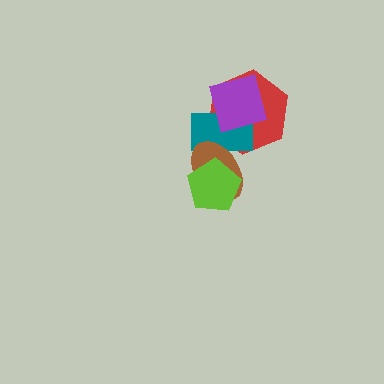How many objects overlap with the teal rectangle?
3 objects overlap with the teal rectangle.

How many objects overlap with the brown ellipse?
3 objects overlap with the brown ellipse.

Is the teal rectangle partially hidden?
Yes, it is partially covered by another shape.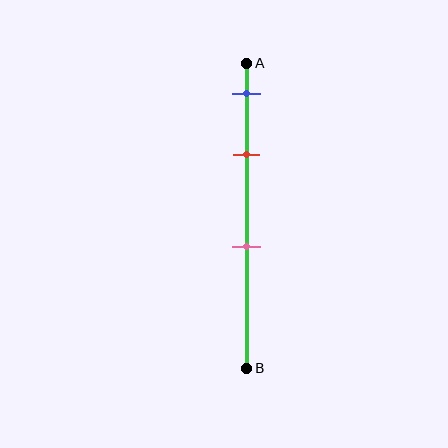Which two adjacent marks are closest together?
The blue and red marks are the closest adjacent pair.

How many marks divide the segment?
There are 3 marks dividing the segment.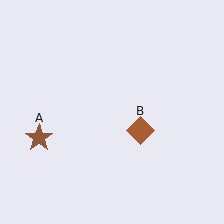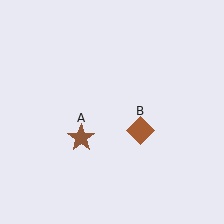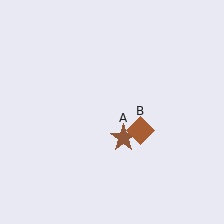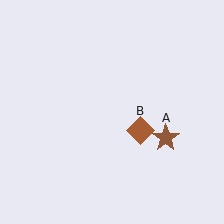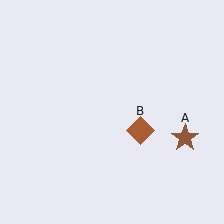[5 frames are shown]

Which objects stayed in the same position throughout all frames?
Brown diamond (object B) remained stationary.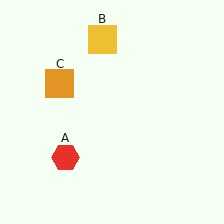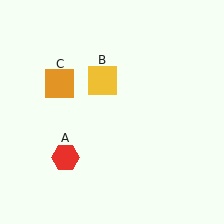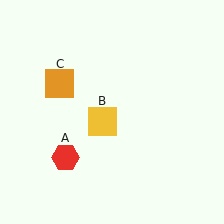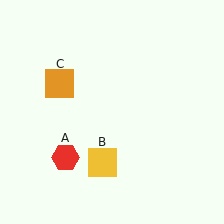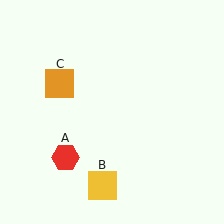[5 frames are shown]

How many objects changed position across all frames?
1 object changed position: yellow square (object B).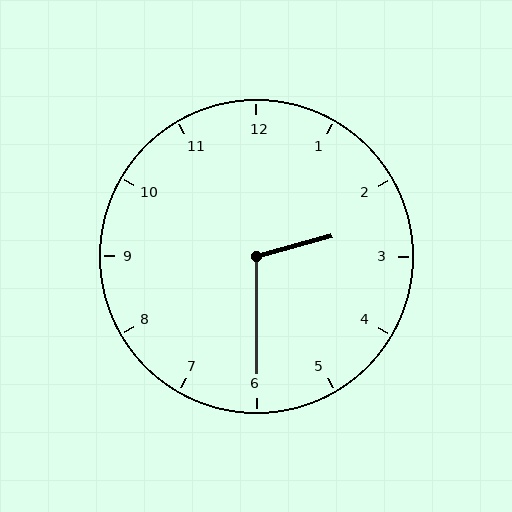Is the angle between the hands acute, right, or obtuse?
It is obtuse.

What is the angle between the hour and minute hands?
Approximately 105 degrees.